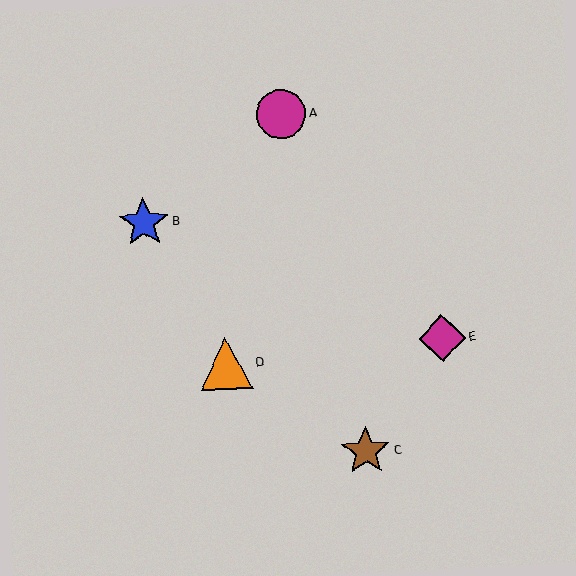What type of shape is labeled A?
Shape A is a magenta circle.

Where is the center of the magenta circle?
The center of the magenta circle is at (281, 114).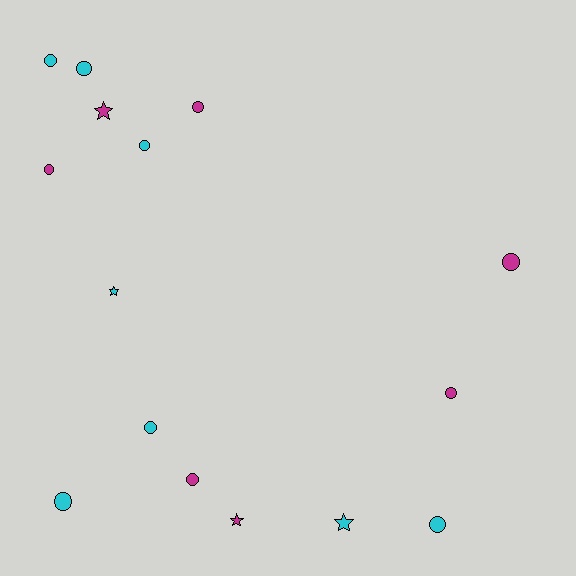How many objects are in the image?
There are 15 objects.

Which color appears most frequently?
Cyan, with 8 objects.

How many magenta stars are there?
There are 2 magenta stars.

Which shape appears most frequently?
Circle, with 11 objects.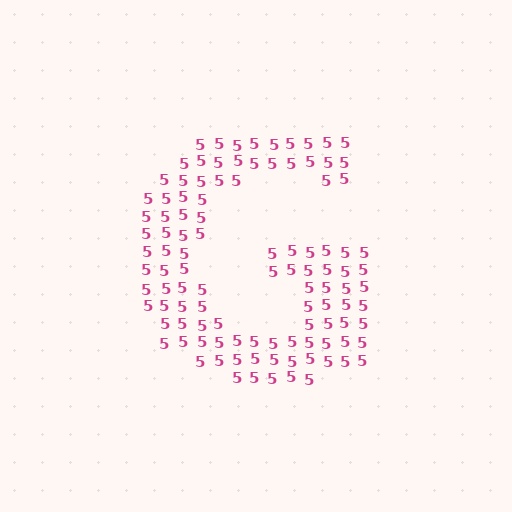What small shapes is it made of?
It is made of small digit 5's.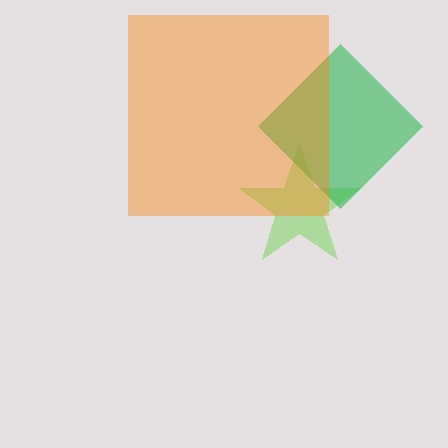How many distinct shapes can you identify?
There are 3 distinct shapes: a lime star, a green diamond, an orange square.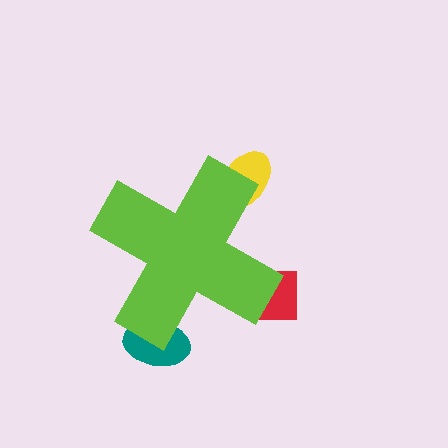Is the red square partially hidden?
Yes, the red square is partially hidden behind the lime cross.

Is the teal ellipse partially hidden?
Yes, the teal ellipse is partially hidden behind the lime cross.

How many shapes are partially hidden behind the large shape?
3 shapes are partially hidden.